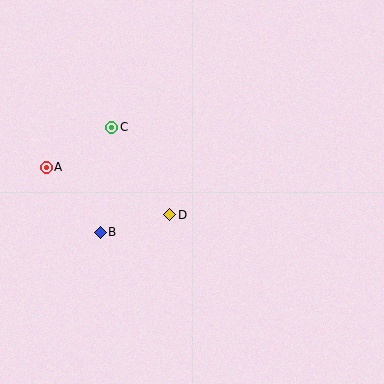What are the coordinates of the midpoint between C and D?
The midpoint between C and D is at (141, 171).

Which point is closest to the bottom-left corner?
Point B is closest to the bottom-left corner.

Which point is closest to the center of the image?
Point D at (170, 215) is closest to the center.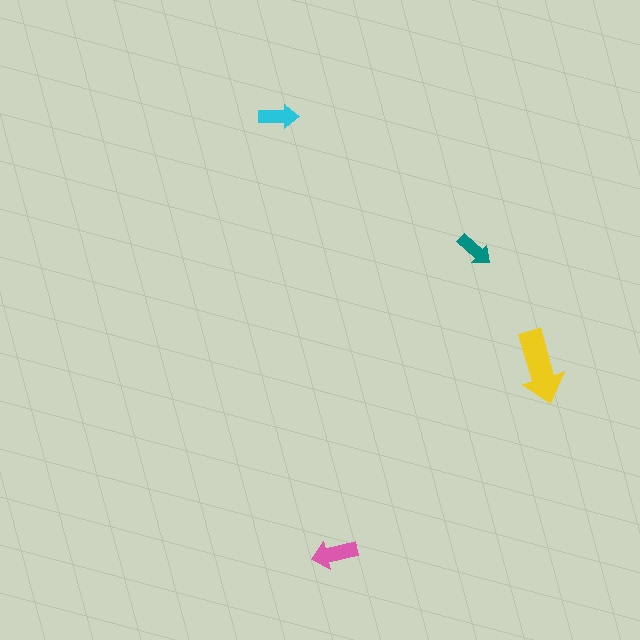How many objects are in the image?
There are 4 objects in the image.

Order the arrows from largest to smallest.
the yellow one, the pink one, the cyan one, the teal one.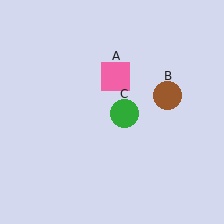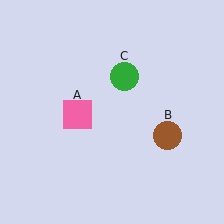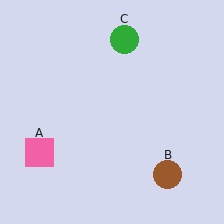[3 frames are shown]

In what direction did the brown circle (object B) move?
The brown circle (object B) moved down.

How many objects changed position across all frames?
3 objects changed position: pink square (object A), brown circle (object B), green circle (object C).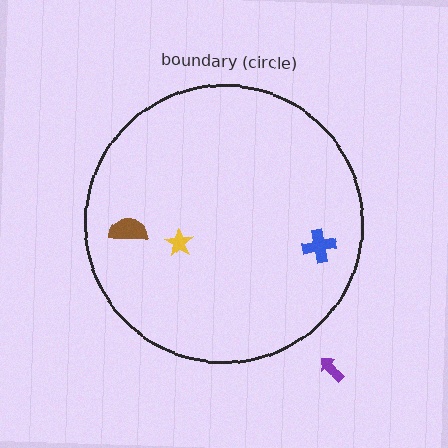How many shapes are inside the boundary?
3 inside, 1 outside.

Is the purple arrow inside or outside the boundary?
Outside.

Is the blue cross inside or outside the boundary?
Inside.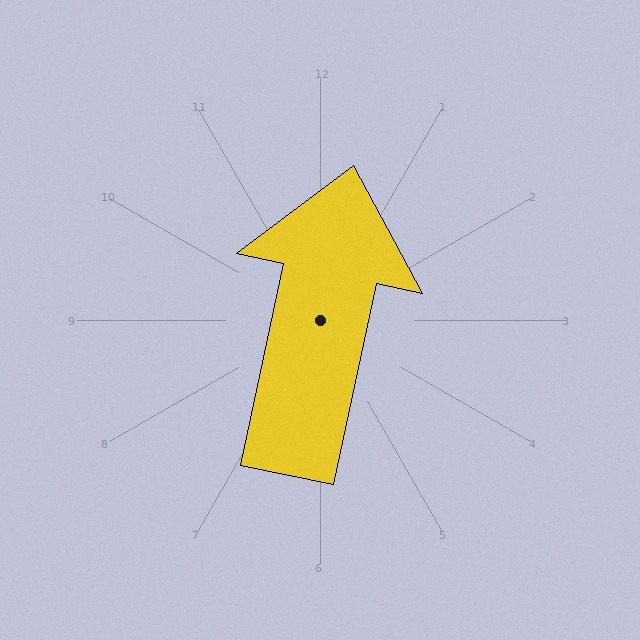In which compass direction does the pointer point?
North.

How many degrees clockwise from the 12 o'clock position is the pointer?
Approximately 12 degrees.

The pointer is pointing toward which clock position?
Roughly 12 o'clock.